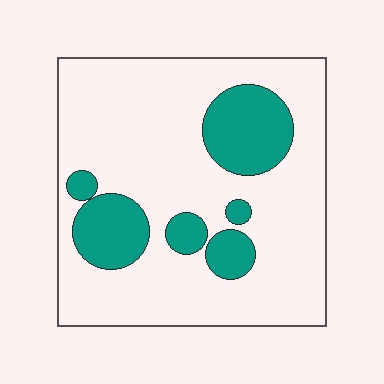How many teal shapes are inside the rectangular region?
6.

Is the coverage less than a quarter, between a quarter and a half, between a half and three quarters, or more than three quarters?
Less than a quarter.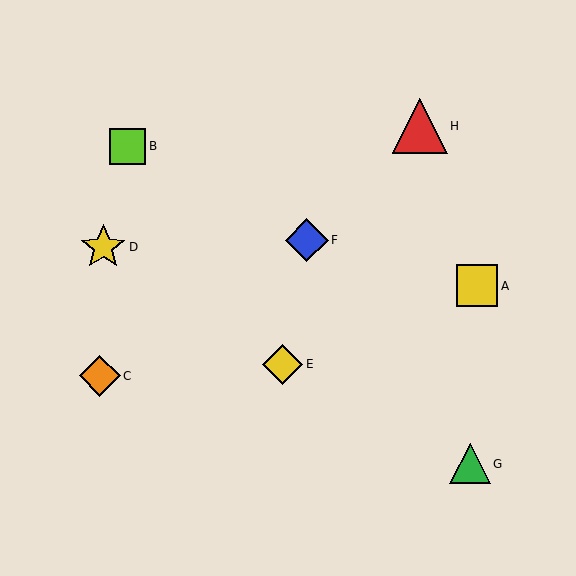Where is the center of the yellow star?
The center of the yellow star is at (103, 247).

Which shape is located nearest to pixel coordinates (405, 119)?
The red triangle (labeled H) at (420, 126) is nearest to that location.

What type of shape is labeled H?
Shape H is a red triangle.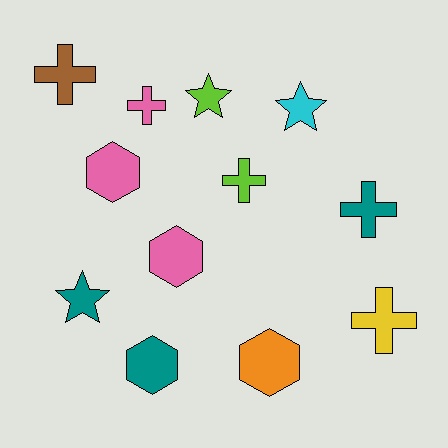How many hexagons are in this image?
There are 4 hexagons.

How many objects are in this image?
There are 12 objects.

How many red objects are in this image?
There are no red objects.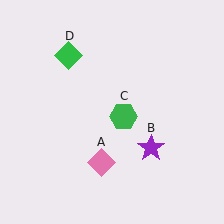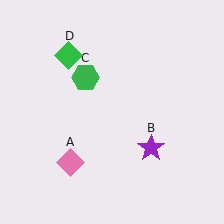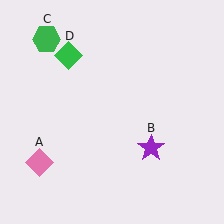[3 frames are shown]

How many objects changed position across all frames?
2 objects changed position: pink diamond (object A), green hexagon (object C).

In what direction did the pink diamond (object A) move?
The pink diamond (object A) moved left.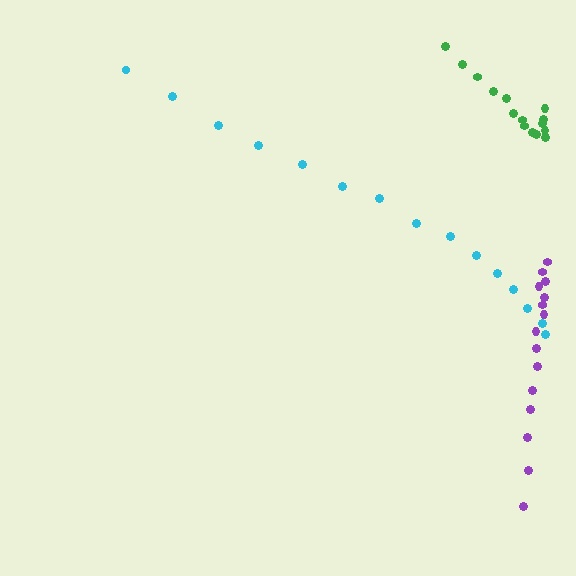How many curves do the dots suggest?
There are 3 distinct paths.